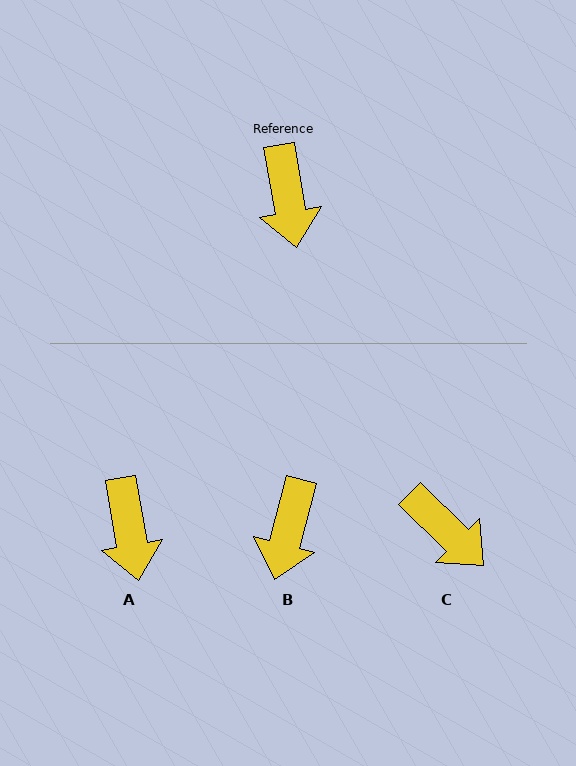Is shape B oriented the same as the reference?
No, it is off by about 24 degrees.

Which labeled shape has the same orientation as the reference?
A.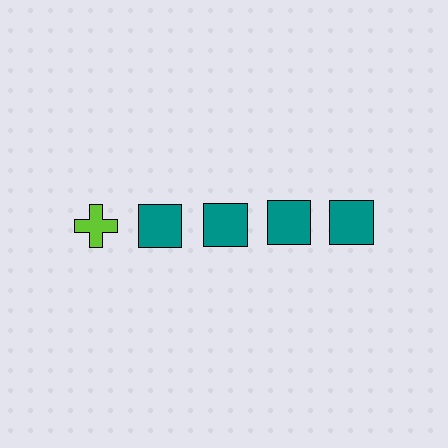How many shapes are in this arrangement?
There are 5 shapes arranged in a grid pattern.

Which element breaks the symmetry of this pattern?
The lime cross in the top row, leftmost column breaks the symmetry. All other shapes are teal squares.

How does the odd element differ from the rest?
It differs in both color (lime instead of teal) and shape (cross instead of square).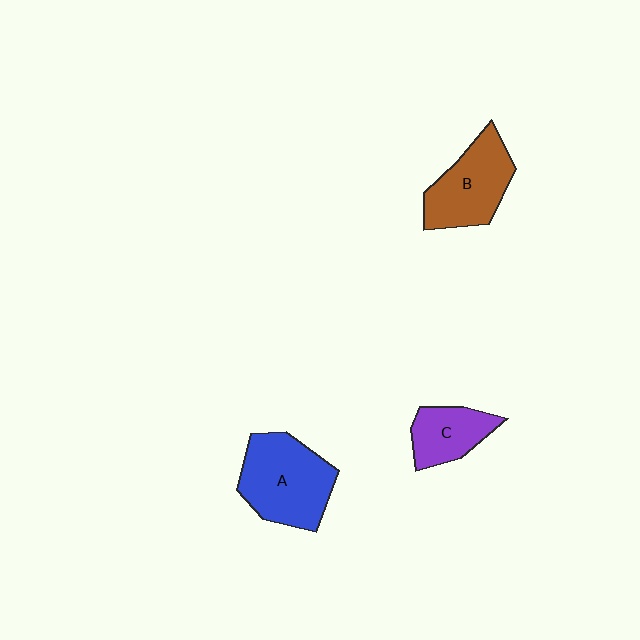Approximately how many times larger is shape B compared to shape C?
Approximately 1.5 times.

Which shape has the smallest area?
Shape C (purple).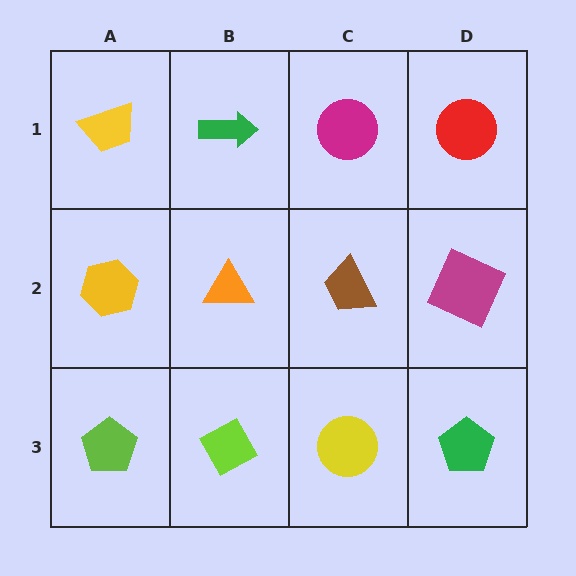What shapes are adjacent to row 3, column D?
A magenta square (row 2, column D), a yellow circle (row 3, column C).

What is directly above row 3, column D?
A magenta square.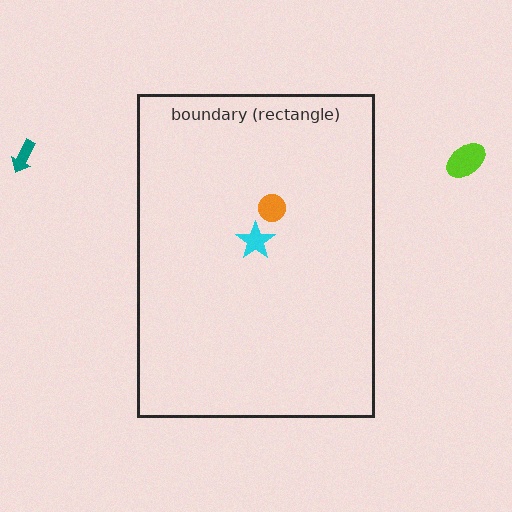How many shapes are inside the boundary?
2 inside, 2 outside.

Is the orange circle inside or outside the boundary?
Inside.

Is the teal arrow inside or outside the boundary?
Outside.